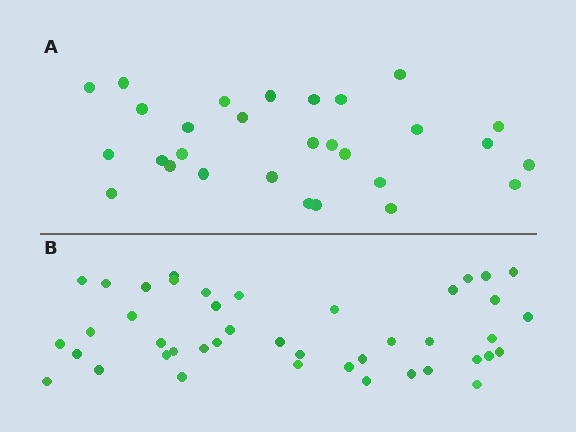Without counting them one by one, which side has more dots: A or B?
Region B (the bottom region) has more dots.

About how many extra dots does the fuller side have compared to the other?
Region B has approximately 15 more dots than region A.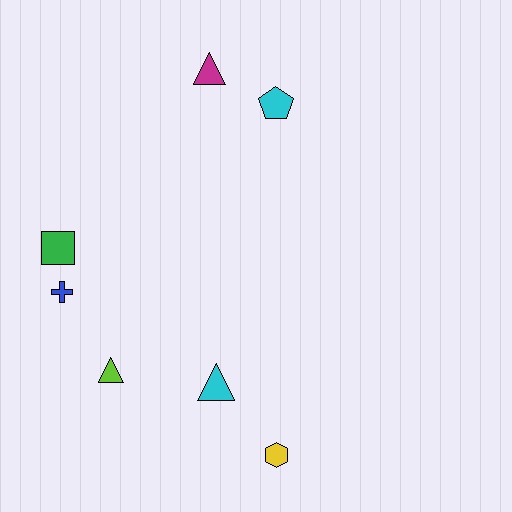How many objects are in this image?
There are 7 objects.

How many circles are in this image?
There are no circles.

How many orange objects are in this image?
There are no orange objects.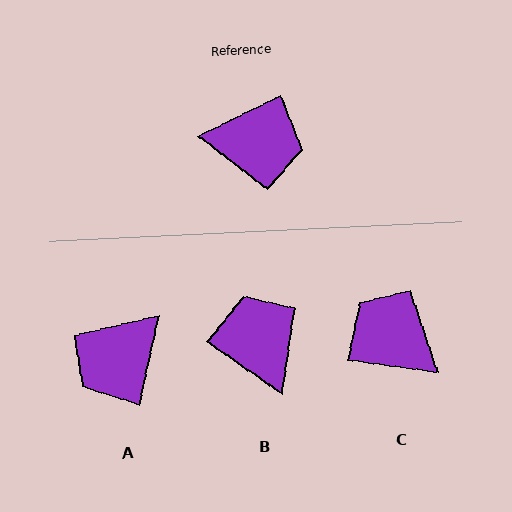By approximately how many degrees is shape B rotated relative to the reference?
Approximately 119 degrees counter-clockwise.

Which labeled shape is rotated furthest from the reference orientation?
C, about 146 degrees away.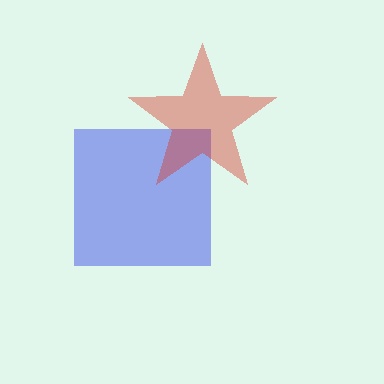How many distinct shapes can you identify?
There are 2 distinct shapes: a blue square, a red star.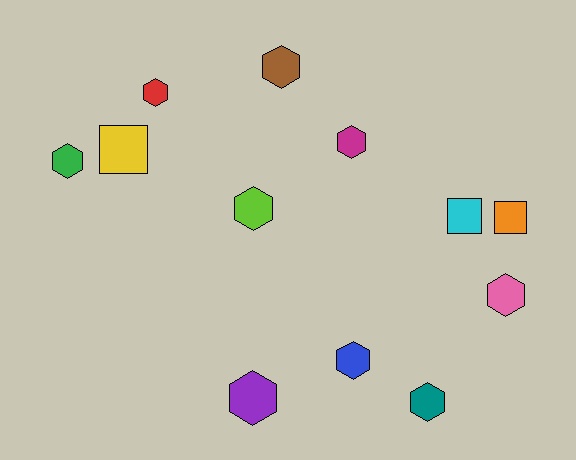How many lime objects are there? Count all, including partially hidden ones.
There is 1 lime object.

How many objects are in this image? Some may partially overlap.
There are 12 objects.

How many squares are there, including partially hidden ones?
There are 3 squares.